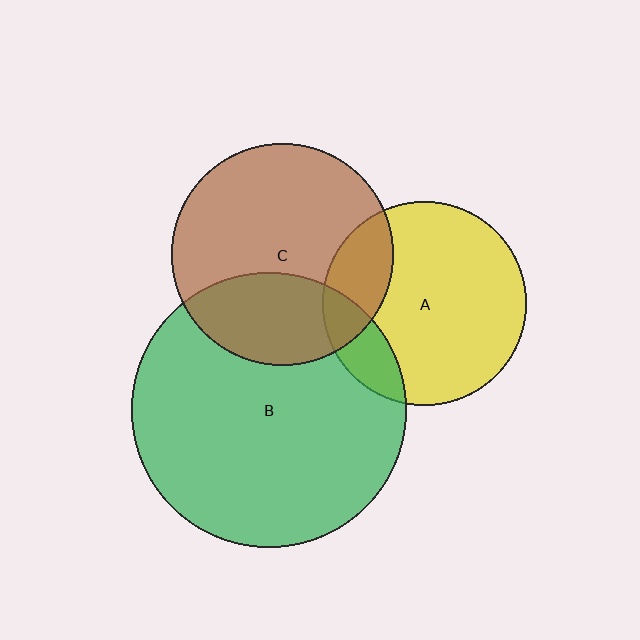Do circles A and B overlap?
Yes.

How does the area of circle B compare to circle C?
Approximately 1.5 times.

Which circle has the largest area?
Circle B (green).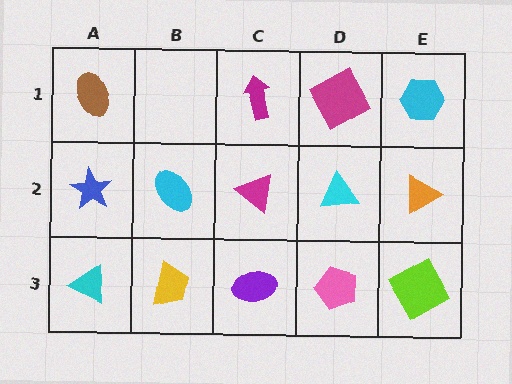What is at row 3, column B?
A yellow trapezoid.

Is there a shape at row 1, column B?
No, that cell is empty.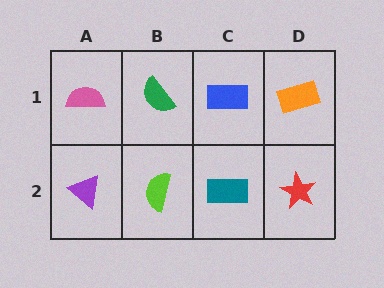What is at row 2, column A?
A purple triangle.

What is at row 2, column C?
A teal rectangle.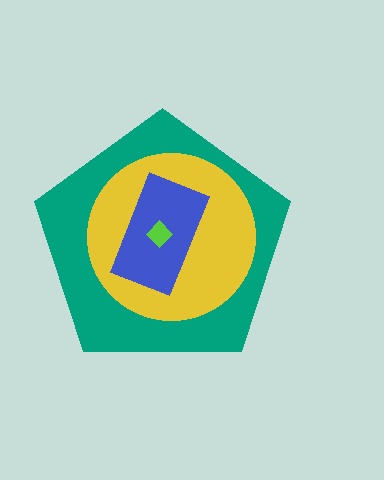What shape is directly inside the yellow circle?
The blue rectangle.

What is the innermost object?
The lime diamond.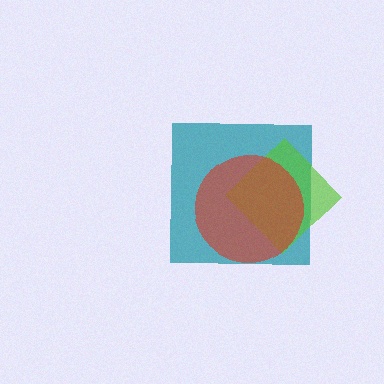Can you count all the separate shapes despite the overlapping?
Yes, there are 3 separate shapes.